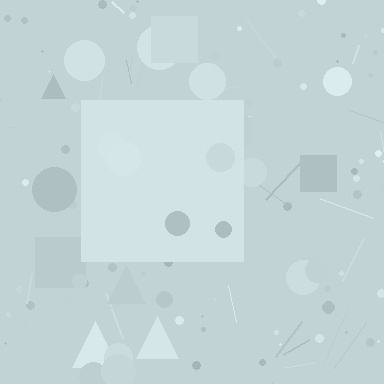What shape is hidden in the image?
A square is hidden in the image.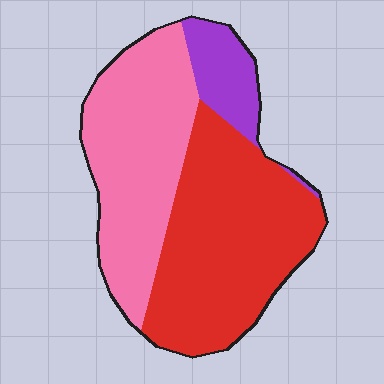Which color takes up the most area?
Red, at roughly 50%.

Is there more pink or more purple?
Pink.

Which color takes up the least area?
Purple, at roughly 10%.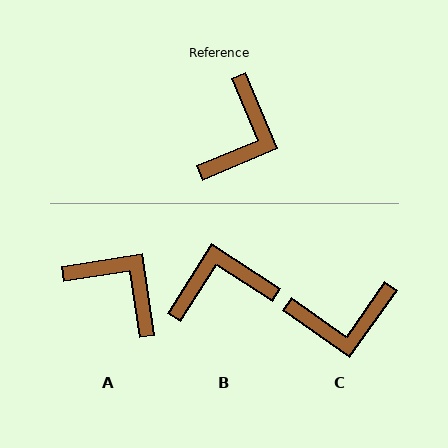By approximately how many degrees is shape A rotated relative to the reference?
Approximately 76 degrees counter-clockwise.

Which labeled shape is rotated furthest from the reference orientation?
B, about 125 degrees away.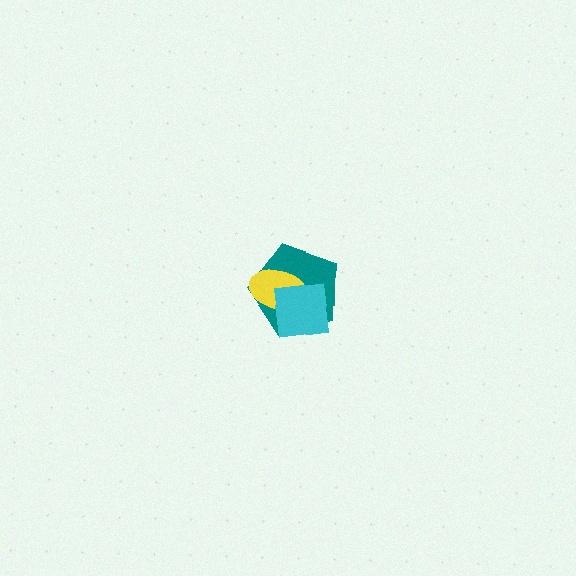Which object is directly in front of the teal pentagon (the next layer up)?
The yellow ellipse is directly in front of the teal pentagon.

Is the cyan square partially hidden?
No, no other shape covers it.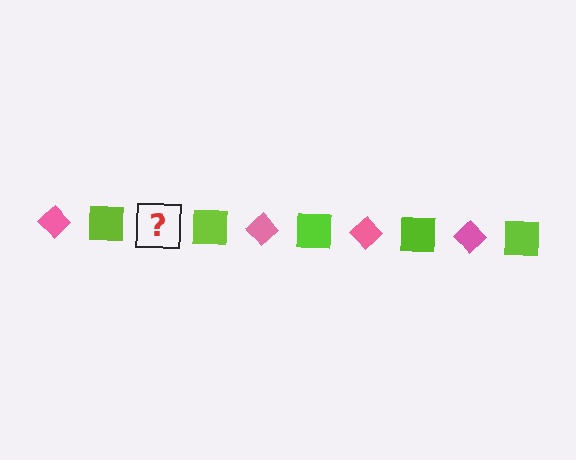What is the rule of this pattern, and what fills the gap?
The rule is that the pattern alternates between pink diamond and lime square. The gap should be filled with a pink diamond.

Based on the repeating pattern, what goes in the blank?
The blank should be a pink diamond.